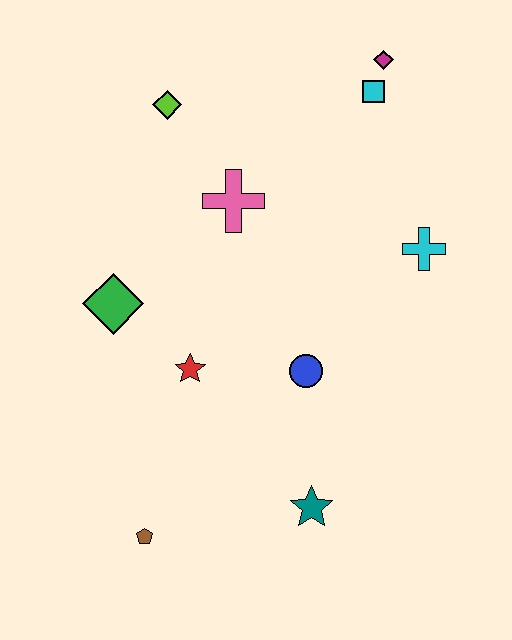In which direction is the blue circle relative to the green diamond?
The blue circle is to the right of the green diamond.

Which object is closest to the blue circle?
The red star is closest to the blue circle.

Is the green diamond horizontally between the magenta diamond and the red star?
No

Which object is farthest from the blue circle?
The magenta diamond is farthest from the blue circle.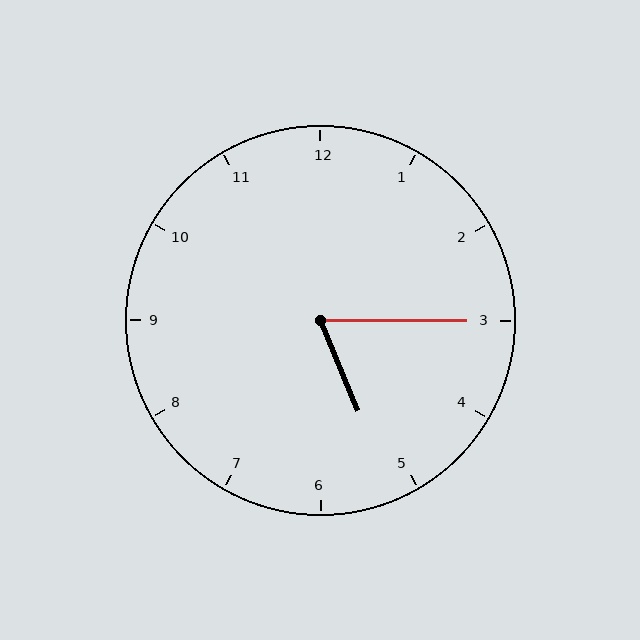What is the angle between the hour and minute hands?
Approximately 68 degrees.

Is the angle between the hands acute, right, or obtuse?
It is acute.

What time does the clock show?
5:15.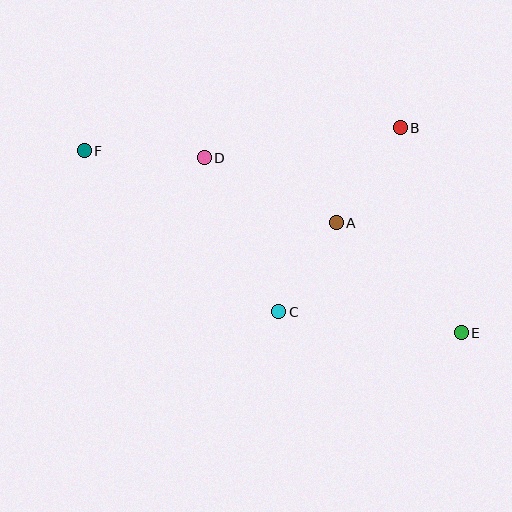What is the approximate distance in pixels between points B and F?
The distance between B and F is approximately 317 pixels.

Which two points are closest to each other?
Points A and C are closest to each other.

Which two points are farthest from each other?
Points E and F are farthest from each other.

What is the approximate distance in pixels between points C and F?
The distance between C and F is approximately 253 pixels.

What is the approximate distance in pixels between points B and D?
The distance between B and D is approximately 198 pixels.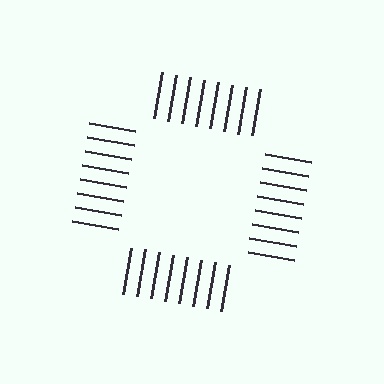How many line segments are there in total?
32 — 8 along each of the 4 edges.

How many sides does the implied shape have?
4 sides — the line-ends trace a square.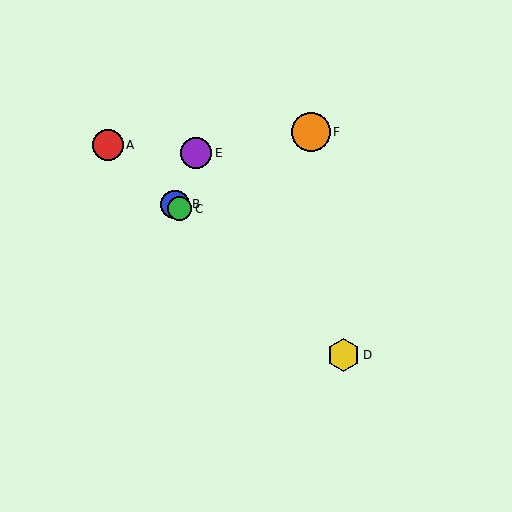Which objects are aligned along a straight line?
Objects A, B, C, D are aligned along a straight line.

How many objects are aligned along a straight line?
4 objects (A, B, C, D) are aligned along a straight line.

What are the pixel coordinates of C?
Object C is at (180, 209).